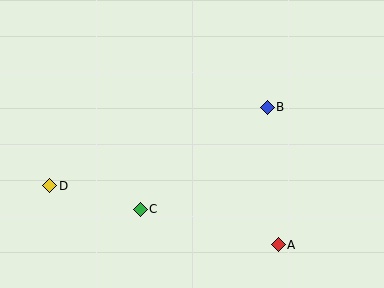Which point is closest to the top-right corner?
Point B is closest to the top-right corner.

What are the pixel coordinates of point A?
Point A is at (278, 245).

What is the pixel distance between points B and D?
The distance between B and D is 231 pixels.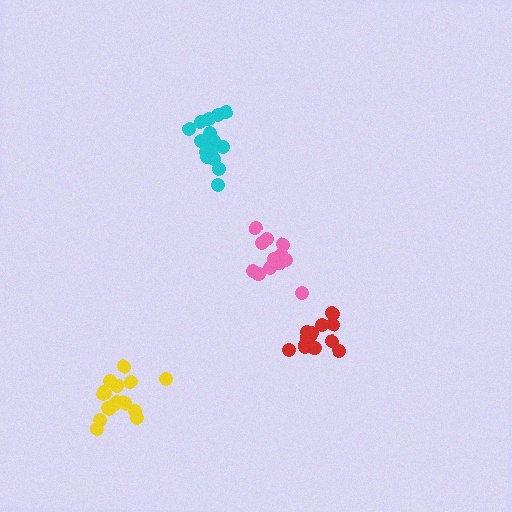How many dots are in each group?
Group 1: 15 dots, Group 2: 15 dots, Group 3: 15 dots, Group 4: 17 dots (62 total).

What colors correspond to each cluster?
The clusters are colored: pink, cyan, red, yellow.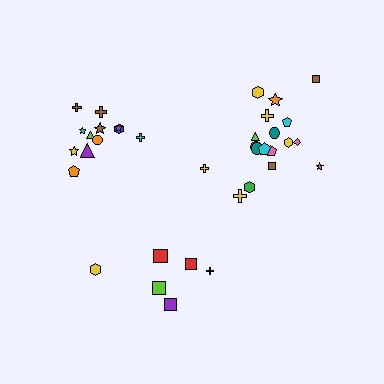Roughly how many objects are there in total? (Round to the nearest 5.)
Roughly 35 objects in total.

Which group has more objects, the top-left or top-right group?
The top-right group.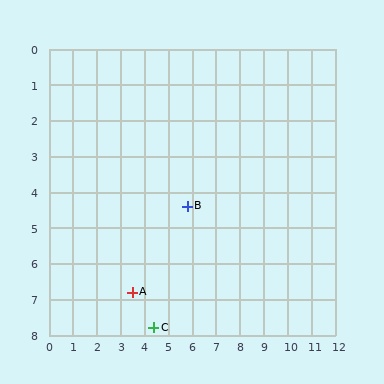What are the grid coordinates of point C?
Point C is at approximately (4.4, 7.8).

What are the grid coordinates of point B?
Point B is at approximately (5.8, 4.4).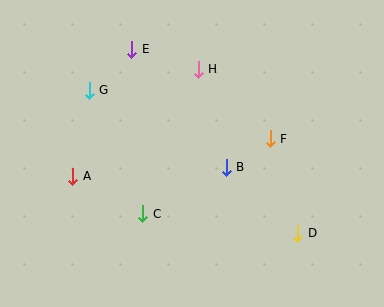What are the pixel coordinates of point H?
Point H is at (198, 69).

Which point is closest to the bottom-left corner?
Point A is closest to the bottom-left corner.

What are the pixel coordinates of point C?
Point C is at (143, 214).